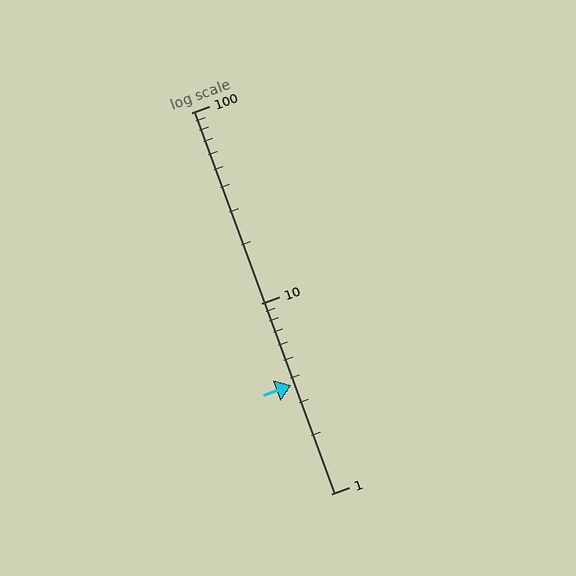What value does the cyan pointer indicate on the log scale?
The pointer indicates approximately 3.7.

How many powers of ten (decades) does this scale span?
The scale spans 2 decades, from 1 to 100.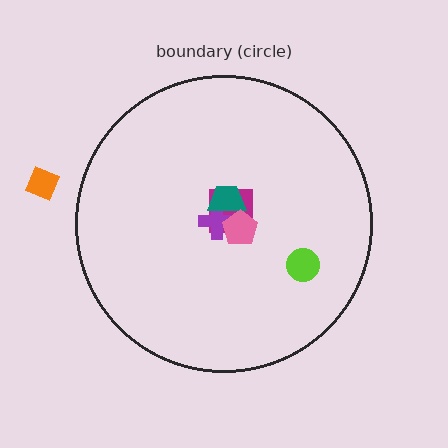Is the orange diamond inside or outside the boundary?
Outside.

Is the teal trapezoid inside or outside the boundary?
Inside.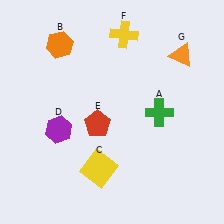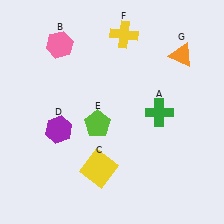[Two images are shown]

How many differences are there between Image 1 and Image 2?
There are 2 differences between the two images.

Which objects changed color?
B changed from orange to pink. E changed from red to lime.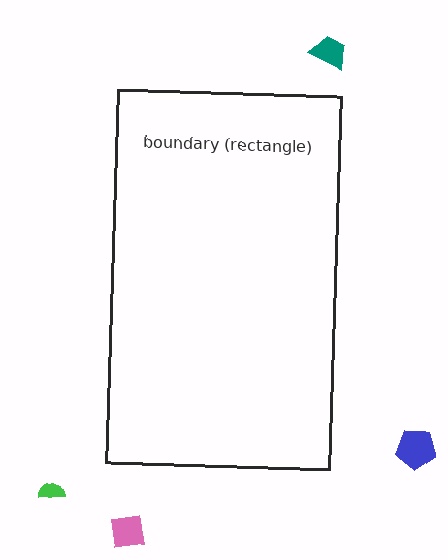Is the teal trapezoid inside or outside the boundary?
Outside.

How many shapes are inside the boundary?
0 inside, 4 outside.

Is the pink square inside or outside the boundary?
Outside.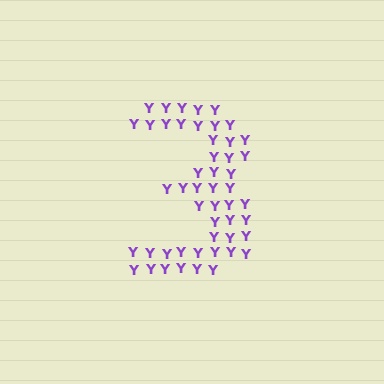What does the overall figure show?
The overall figure shows the digit 3.